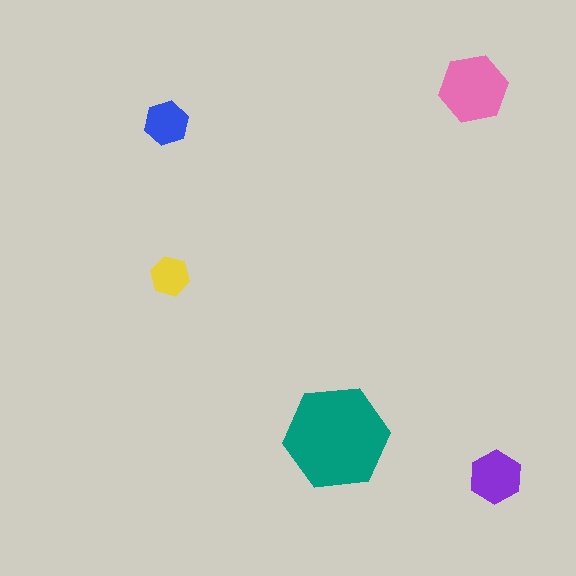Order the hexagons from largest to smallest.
the teal one, the pink one, the purple one, the blue one, the yellow one.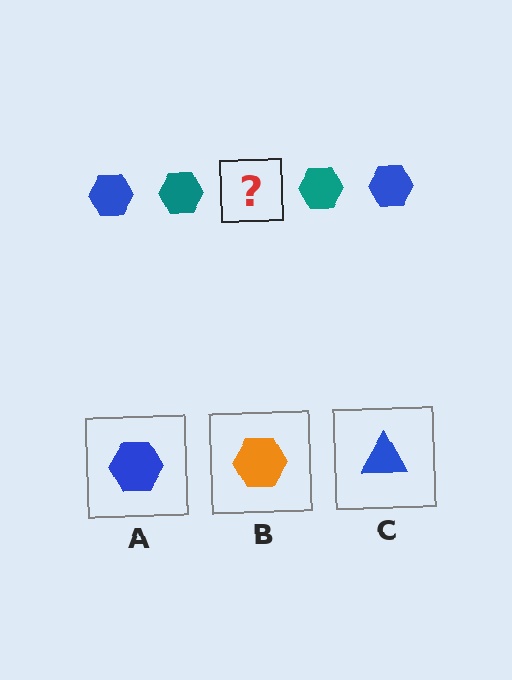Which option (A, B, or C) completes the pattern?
A.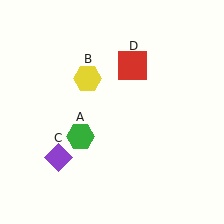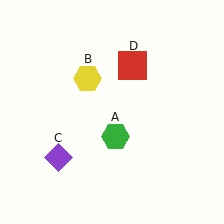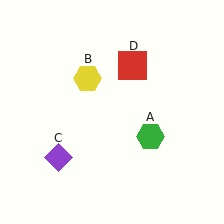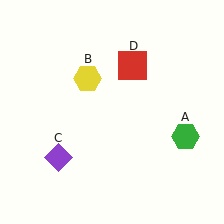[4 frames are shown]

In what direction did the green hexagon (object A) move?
The green hexagon (object A) moved right.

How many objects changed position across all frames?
1 object changed position: green hexagon (object A).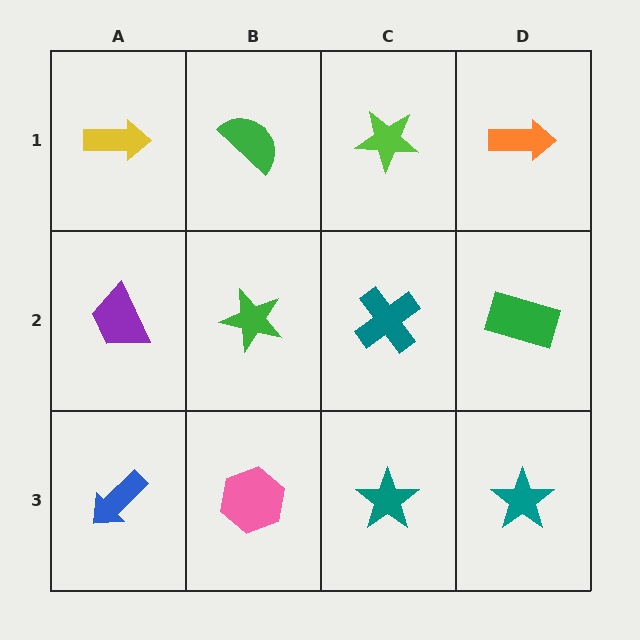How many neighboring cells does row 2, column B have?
4.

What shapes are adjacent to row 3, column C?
A teal cross (row 2, column C), a pink hexagon (row 3, column B), a teal star (row 3, column D).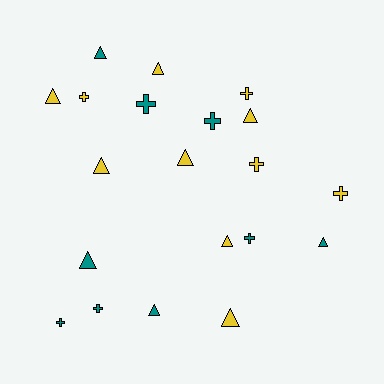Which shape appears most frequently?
Triangle, with 11 objects.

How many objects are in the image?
There are 20 objects.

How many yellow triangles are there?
There are 7 yellow triangles.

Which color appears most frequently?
Yellow, with 11 objects.